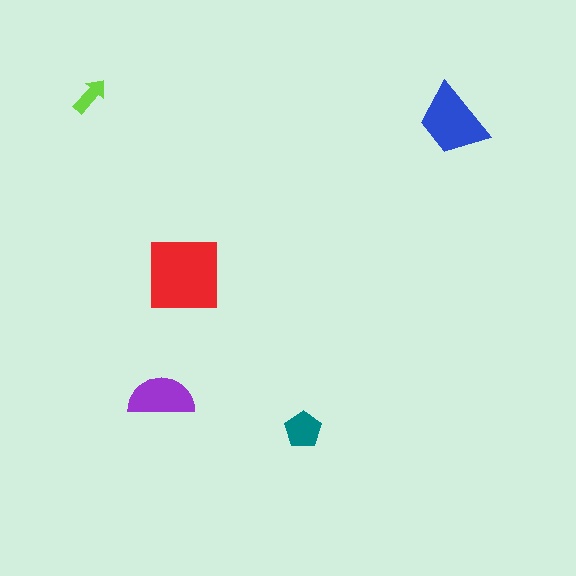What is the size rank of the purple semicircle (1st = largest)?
3rd.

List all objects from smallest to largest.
The lime arrow, the teal pentagon, the purple semicircle, the blue trapezoid, the red square.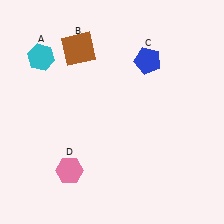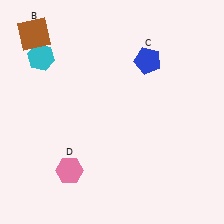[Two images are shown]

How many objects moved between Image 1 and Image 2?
1 object moved between the two images.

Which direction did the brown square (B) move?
The brown square (B) moved left.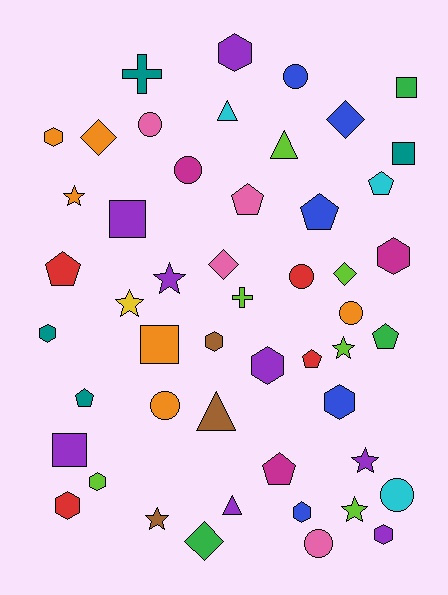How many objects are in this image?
There are 50 objects.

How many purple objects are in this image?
There are 8 purple objects.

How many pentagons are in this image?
There are 8 pentagons.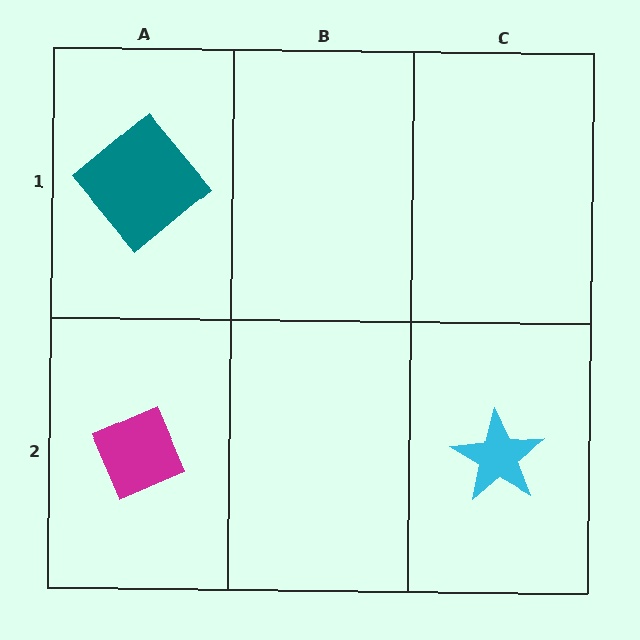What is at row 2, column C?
A cyan star.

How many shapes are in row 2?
2 shapes.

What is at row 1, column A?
A teal diamond.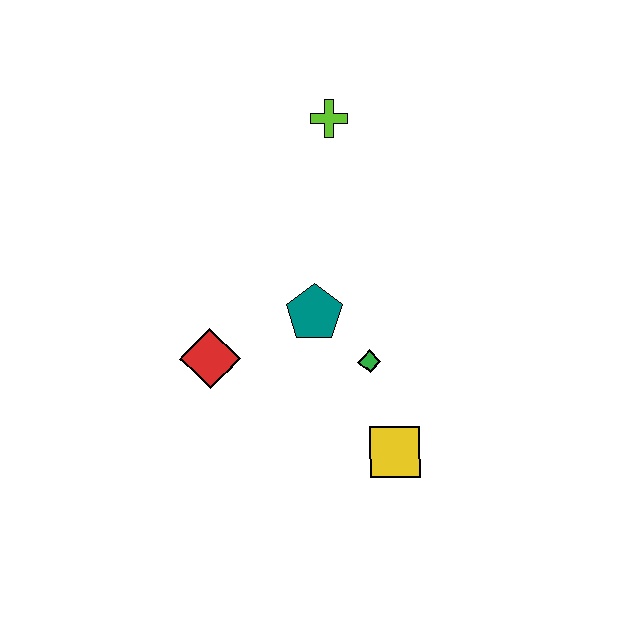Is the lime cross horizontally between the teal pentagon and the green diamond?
Yes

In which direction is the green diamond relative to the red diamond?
The green diamond is to the right of the red diamond.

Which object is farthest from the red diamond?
The lime cross is farthest from the red diamond.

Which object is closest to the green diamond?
The teal pentagon is closest to the green diamond.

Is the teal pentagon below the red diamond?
No